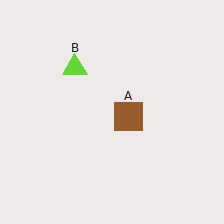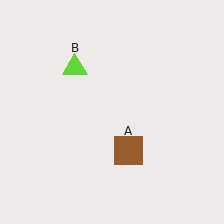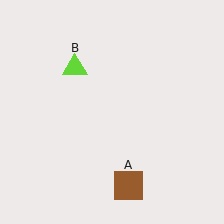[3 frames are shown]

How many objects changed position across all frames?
1 object changed position: brown square (object A).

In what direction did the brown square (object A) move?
The brown square (object A) moved down.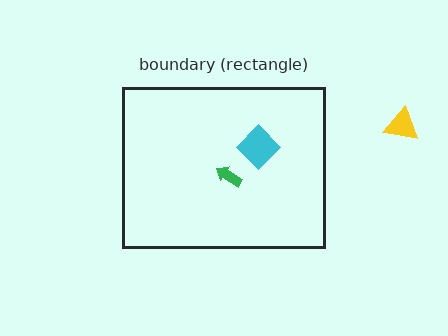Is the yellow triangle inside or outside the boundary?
Outside.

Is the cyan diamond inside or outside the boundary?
Inside.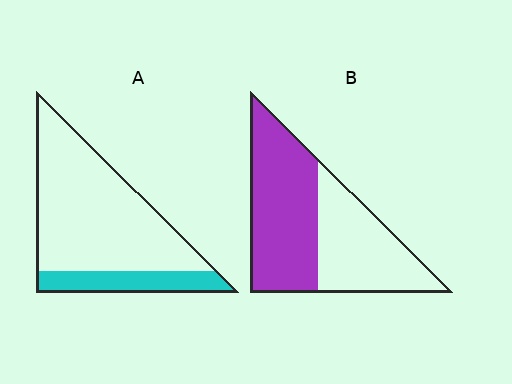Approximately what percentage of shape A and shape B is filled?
A is approximately 20% and B is approximately 55%.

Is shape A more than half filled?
No.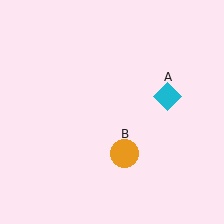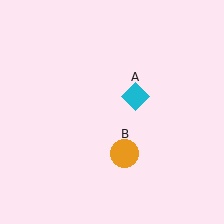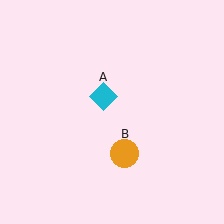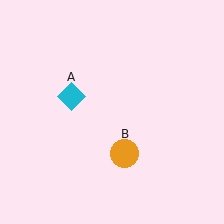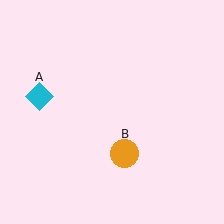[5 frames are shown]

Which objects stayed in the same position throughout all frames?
Orange circle (object B) remained stationary.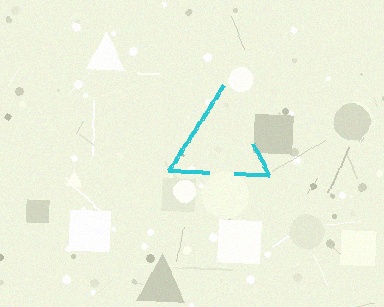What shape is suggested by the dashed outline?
The dashed outline suggests a triangle.